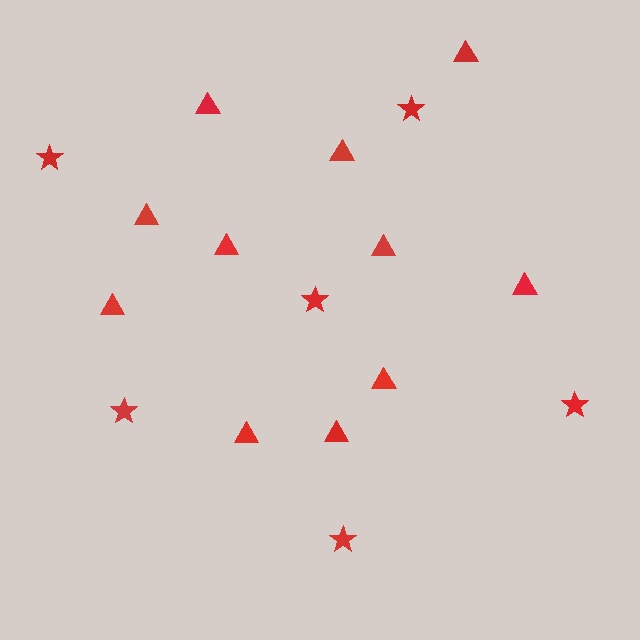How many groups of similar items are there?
There are 2 groups: one group of triangles (11) and one group of stars (6).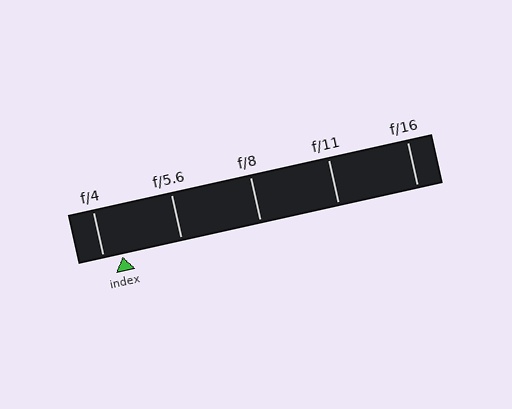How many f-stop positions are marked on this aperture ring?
There are 5 f-stop positions marked.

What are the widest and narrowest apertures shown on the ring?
The widest aperture shown is f/4 and the narrowest is f/16.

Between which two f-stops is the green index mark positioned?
The index mark is between f/4 and f/5.6.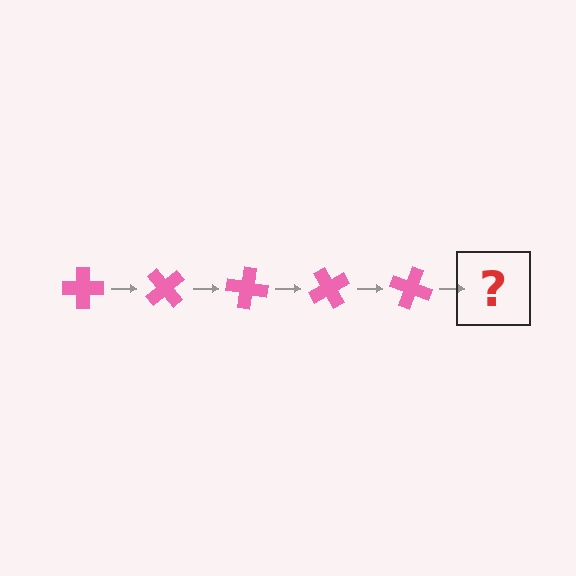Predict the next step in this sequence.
The next step is a pink cross rotated 250 degrees.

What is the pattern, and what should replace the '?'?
The pattern is that the cross rotates 50 degrees each step. The '?' should be a pink cross rotated 250 degrees.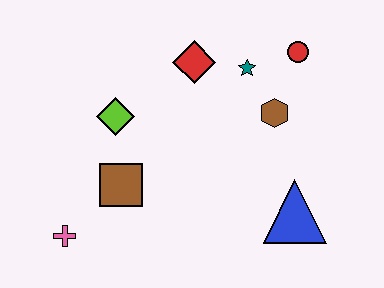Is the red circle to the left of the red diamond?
No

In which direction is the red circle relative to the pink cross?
The red circle is to the right of the pink cross.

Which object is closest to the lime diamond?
The brown square is closest to the lime diamond.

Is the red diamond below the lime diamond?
No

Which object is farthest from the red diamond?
The pink cross is farthest from the red diamond.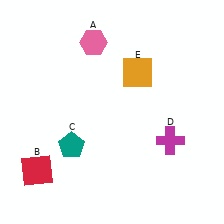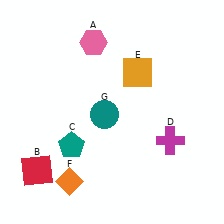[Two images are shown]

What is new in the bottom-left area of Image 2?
A teal circle (G) was added in the bottom-left area of Image 2.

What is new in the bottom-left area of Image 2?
An orange diamond (F) was added in the bottom-left area of Image 2.